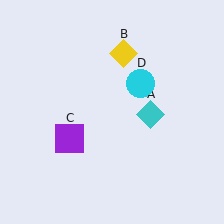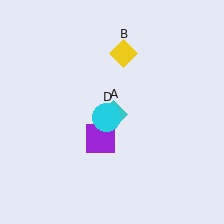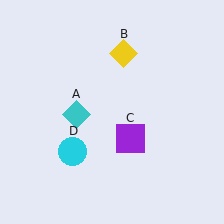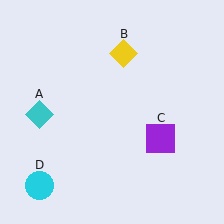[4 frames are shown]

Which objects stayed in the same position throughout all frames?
Yellow diamond (object B) remained stationary.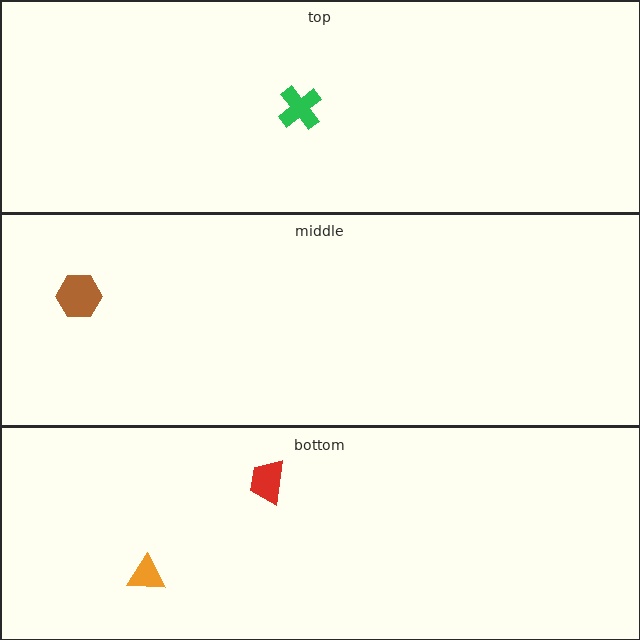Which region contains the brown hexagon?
The middle region.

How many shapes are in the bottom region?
2.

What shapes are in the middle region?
The brown hexagon.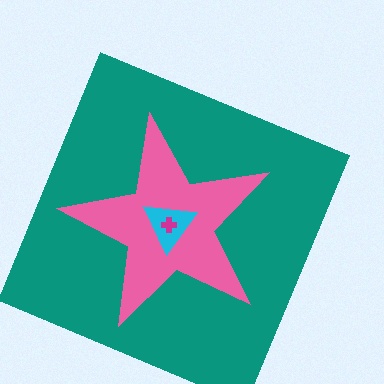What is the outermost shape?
The teal square.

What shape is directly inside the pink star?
The cyan triangle.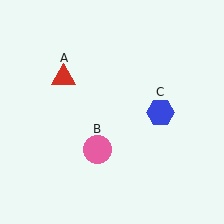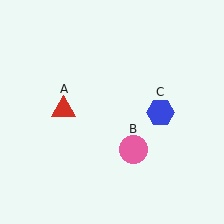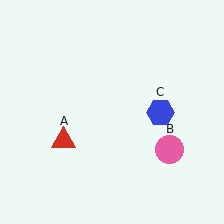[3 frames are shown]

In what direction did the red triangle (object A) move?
The red triangle (object A) moved down.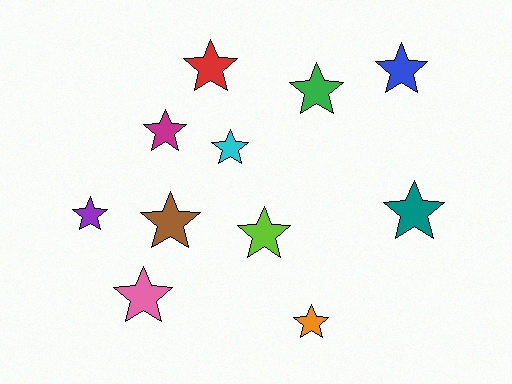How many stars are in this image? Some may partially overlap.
There are 11 stars.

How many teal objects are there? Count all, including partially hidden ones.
There is 1 teal object.